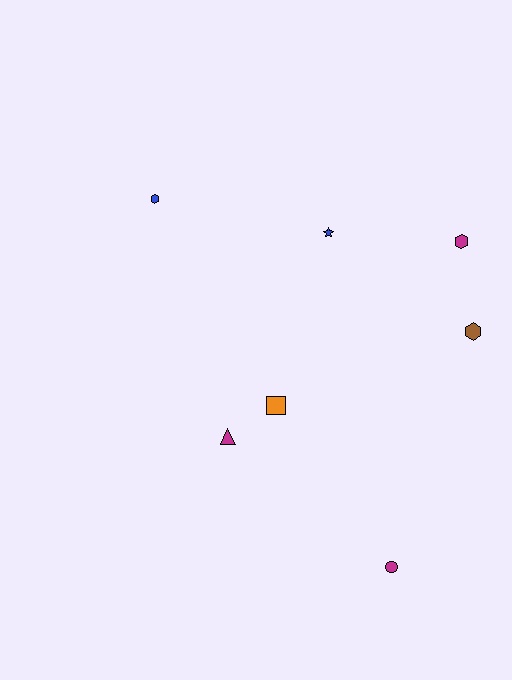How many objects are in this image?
There are 7 objects.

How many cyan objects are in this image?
There are no cyan objects.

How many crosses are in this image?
There are no crosses.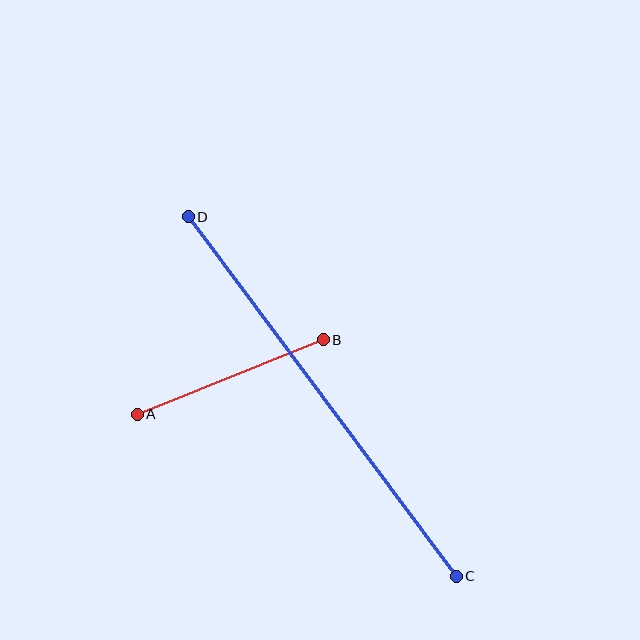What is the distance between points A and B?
The distance is approximately 200 pixels.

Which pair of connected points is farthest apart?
Points C and D are farthest apart.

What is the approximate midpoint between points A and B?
The midpoint is at approximately (230, 377) pixels.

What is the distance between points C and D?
The distance is approximately 448 pixels.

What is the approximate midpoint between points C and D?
The midpoint is at approximately (322, 396) pixels.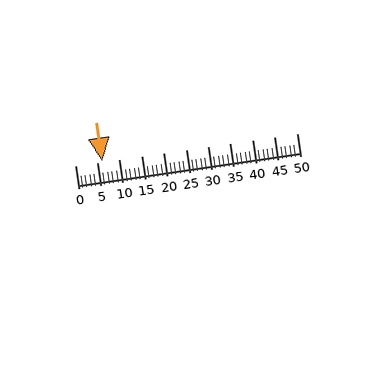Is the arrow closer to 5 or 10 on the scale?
The arrow is closer to 5.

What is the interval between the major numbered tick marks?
The major tick marks are spaced 5 units apart.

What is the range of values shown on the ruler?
The ruler shows values from 0 to 50.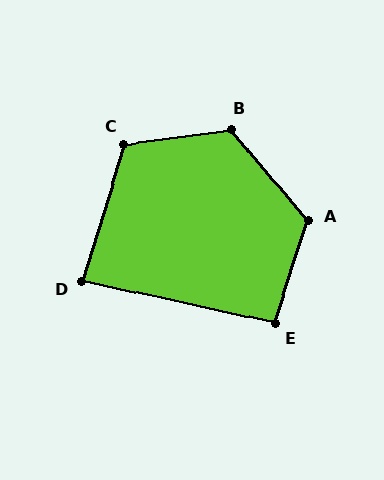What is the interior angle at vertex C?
Approximately 115 degrees (obtuse).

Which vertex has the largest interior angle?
A, at approximately 122 degrees.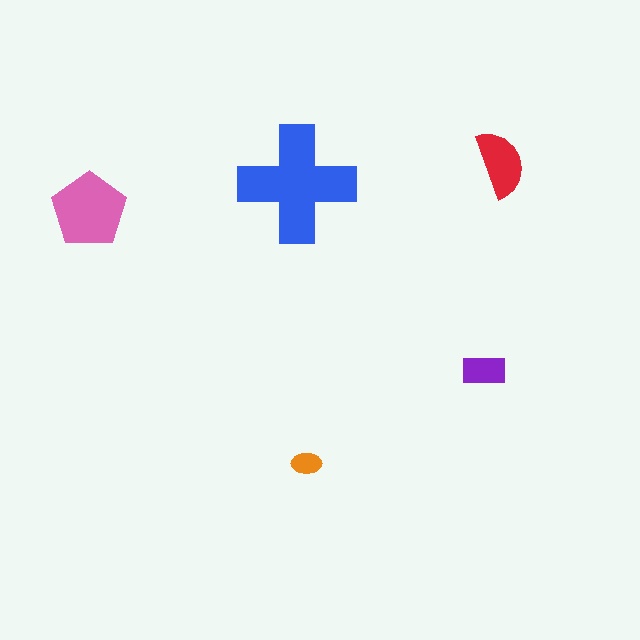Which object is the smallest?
The orange ellipse.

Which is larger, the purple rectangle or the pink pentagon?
The pink pentagon.